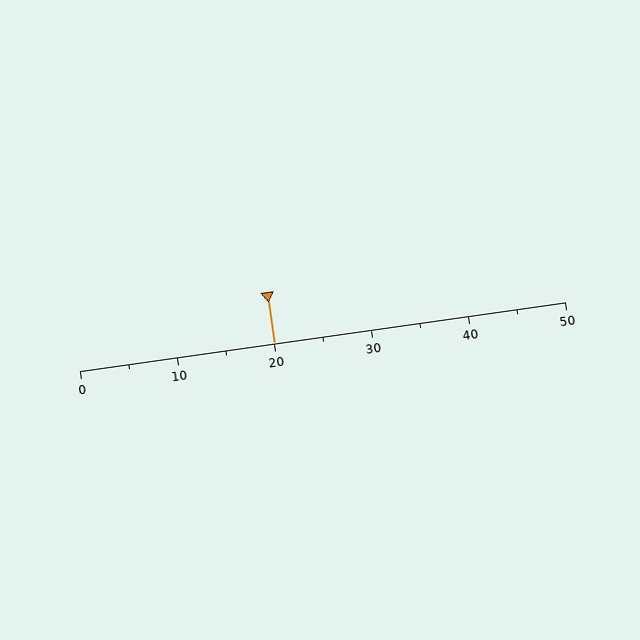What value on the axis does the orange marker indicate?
The marker indicates approximately 20.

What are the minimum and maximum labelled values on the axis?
The axis runs from 0 to 50.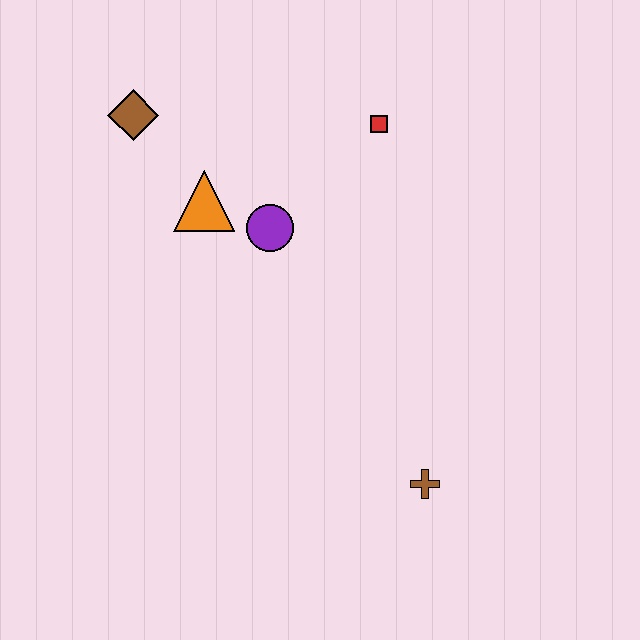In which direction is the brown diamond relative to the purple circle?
The brown diamond is to the left of the purple circle.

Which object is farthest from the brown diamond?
The brown cross is farthest from the brown diamond.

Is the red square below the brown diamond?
Yes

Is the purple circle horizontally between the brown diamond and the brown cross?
Yes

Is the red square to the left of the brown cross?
Yes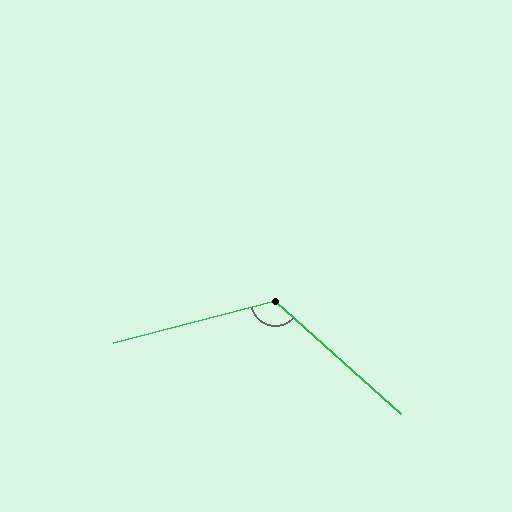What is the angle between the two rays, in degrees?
Approximately 123 degrees.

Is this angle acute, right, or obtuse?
It is obtuse.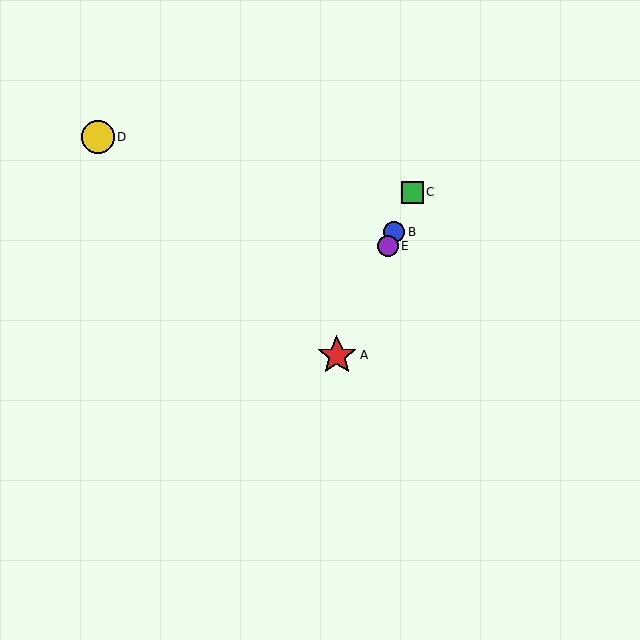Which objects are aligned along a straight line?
Objects A, B, C, E are aligned along a straight line.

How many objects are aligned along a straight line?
4 objects (A, B, C, E) are aligned along a straight line.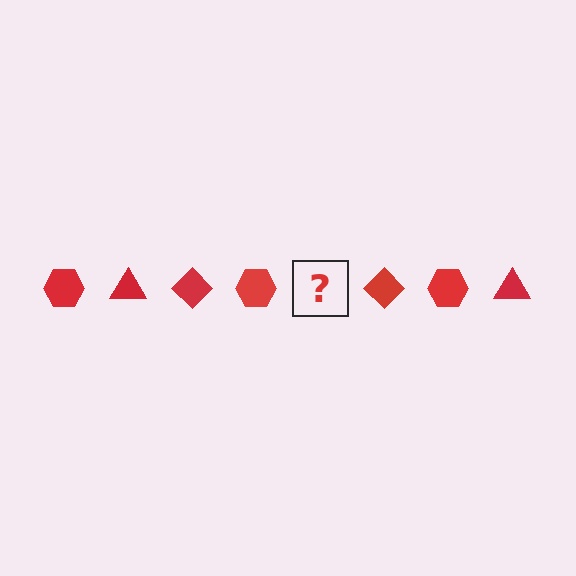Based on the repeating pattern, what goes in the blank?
The blank should be a red triangle.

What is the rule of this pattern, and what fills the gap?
The rule is that the pattern cycles through hexagon, triangle, diamond shapes in red. The gap should be filled with a red triangle.